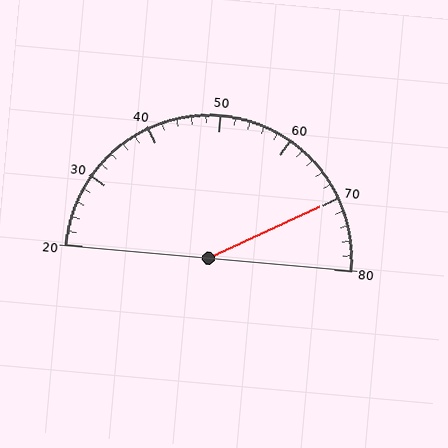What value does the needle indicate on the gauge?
The needle indicates approximately 70.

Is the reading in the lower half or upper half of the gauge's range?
The reading is in the upper half of the range (20 to 80).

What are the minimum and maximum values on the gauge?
The gauge ranges from 20 to 80.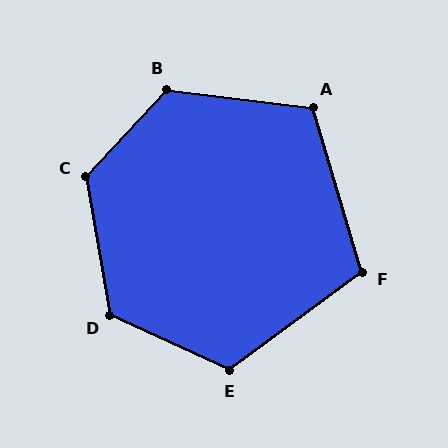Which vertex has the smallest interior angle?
F, at approximately 110 degrees.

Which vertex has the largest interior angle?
C, at approximately 127 degrees.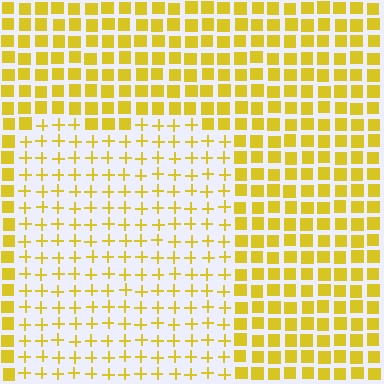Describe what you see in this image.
The image is filled with small yellow elements arranged in a uniform grid. A rectangle-shaped region contains plus signs, while the surrounding area contains squares. The boundary is defined purely by the change in element shape.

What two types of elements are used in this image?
The image uses plus signs inside the rectangle region and squares outside it.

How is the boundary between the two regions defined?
The boundary is defined by a change in element shape: plus signs inside vs. squares outside. All elements share the same color and spacing.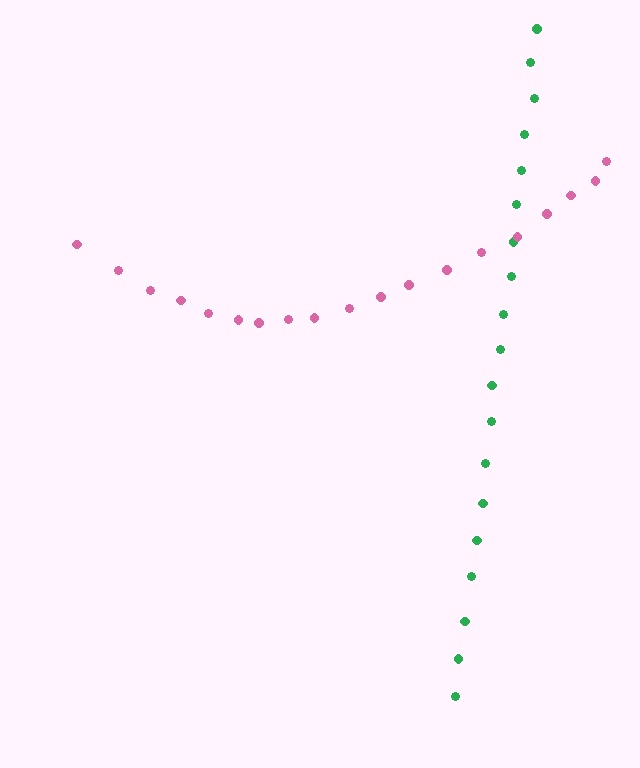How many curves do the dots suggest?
There are 2 distinct paths.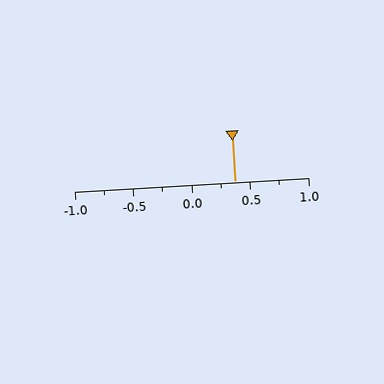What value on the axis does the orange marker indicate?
The marker indicates approximately 0.38.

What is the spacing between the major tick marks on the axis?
The major ticks are spaced 0.5 apart.